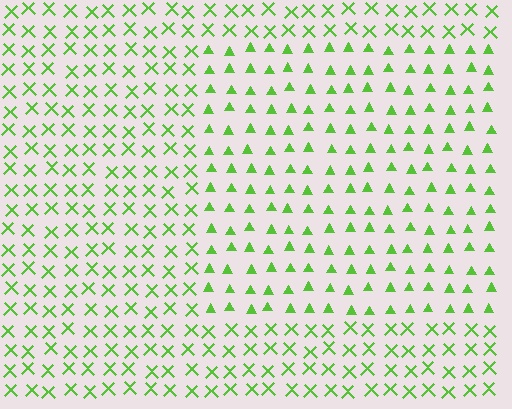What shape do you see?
I see a rectangle.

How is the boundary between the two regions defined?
The boundary is defined by a change in element shape: triangles inside vs. X marks outside. All elements share the same color and spacing.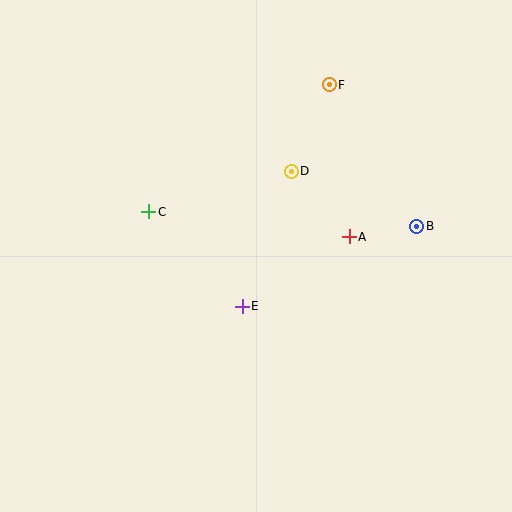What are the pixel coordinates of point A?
Point A is at (349, 237).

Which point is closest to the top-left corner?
Point C is closest to the top-left corner.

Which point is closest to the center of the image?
Point E at (242, 306) is closest to the center.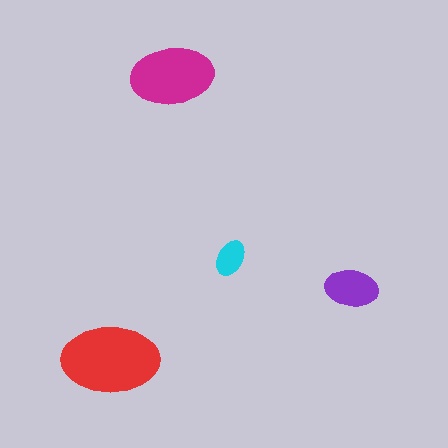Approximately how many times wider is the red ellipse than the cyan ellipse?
About 2.5 times wider.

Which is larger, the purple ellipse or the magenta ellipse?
The magenta one.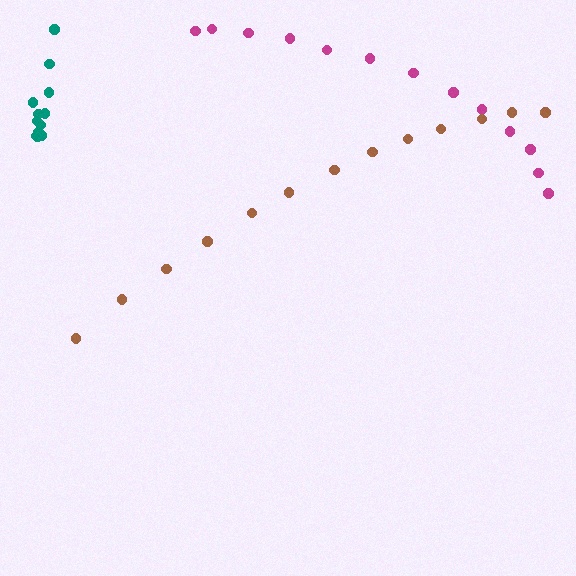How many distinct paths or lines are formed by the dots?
There are 3 distinct paths.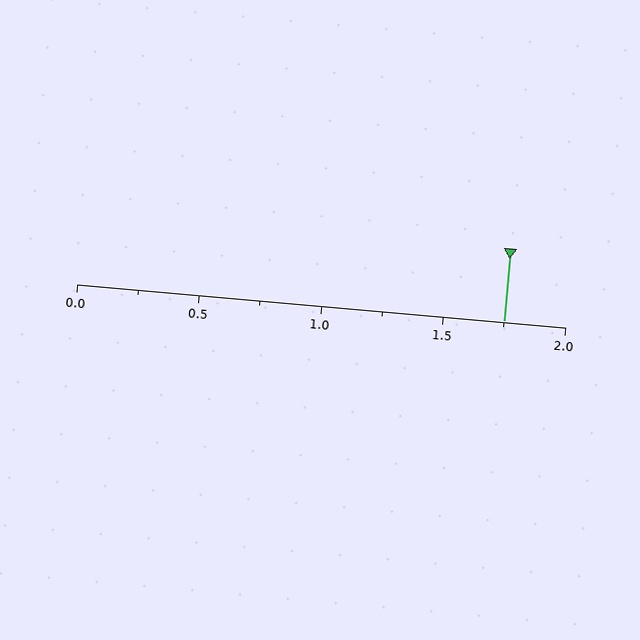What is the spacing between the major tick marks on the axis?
The major ticks are spaced 0.5 apart.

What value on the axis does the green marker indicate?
The marker indicates approximately 1.75.